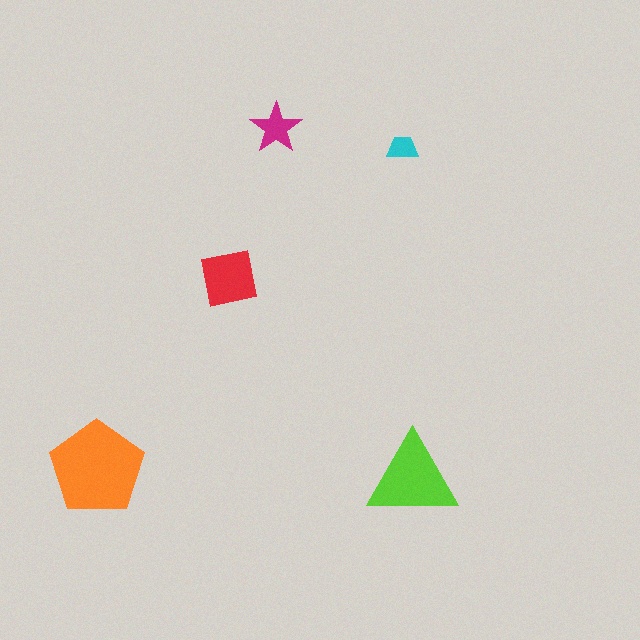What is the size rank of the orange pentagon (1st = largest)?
1st.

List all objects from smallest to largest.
The cyan trapezoid, the magenta star, the red square, the lime triangle, the orange pentagon.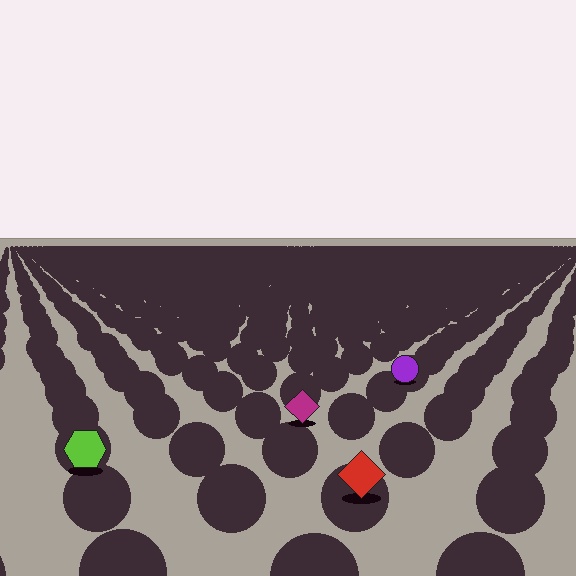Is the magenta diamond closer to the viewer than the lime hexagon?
No. The lime hexagon is closer — you can tell from the texture gradient: the ground texture is coarser near it.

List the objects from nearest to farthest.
From nearest to farthest: the red diamond, the lime hexagon, the magenta diamond, the purple circle.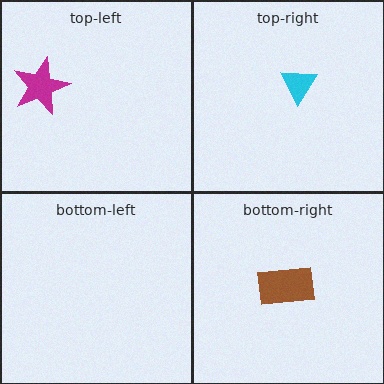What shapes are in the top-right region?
The cyan triangle.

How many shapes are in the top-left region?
1.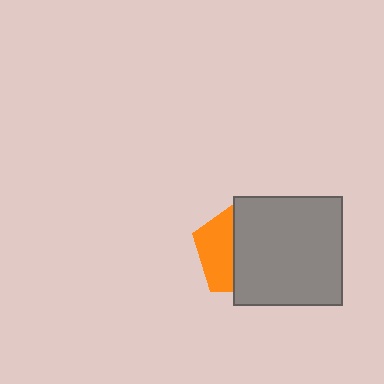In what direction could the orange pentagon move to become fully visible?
The orange pentagon could move left. That would shift it out from behind the gray square entirely.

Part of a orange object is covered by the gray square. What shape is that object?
It is a pentagon.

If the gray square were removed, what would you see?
You would see the complete orange pentagon.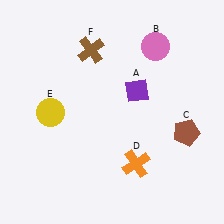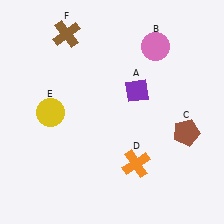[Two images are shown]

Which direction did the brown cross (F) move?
The brown cross (F) moved left.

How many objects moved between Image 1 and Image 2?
1 object moved between the two images.